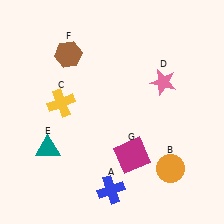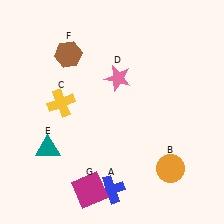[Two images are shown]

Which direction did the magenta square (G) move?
The magenta square (G) moved left.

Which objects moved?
The objects that moved are: the pink star (D), the magenta square (G).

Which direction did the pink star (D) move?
The pink star (D) moved left.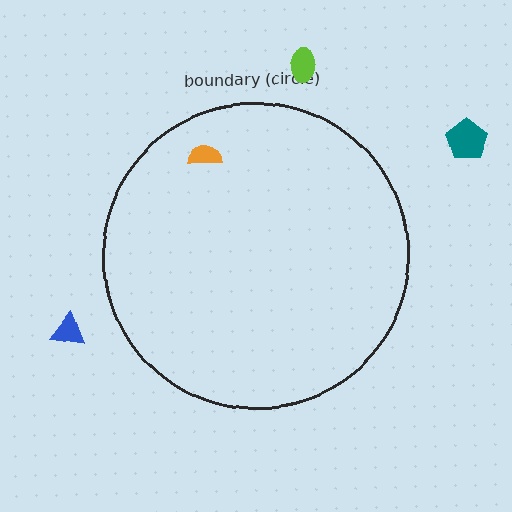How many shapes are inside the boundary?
1 inside, 3 outside.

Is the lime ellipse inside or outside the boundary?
Outside.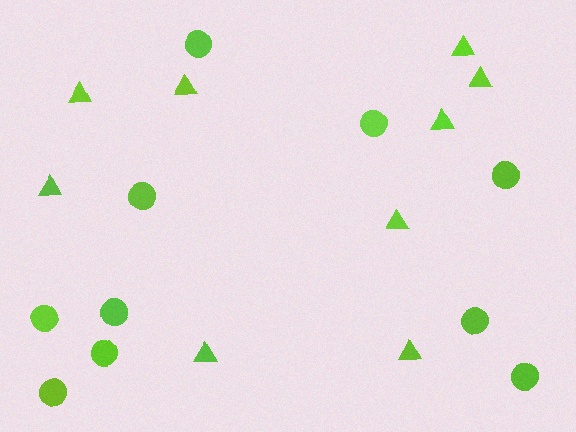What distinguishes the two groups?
There are 2 groups: one group of circles (10) and one group of triangles (9).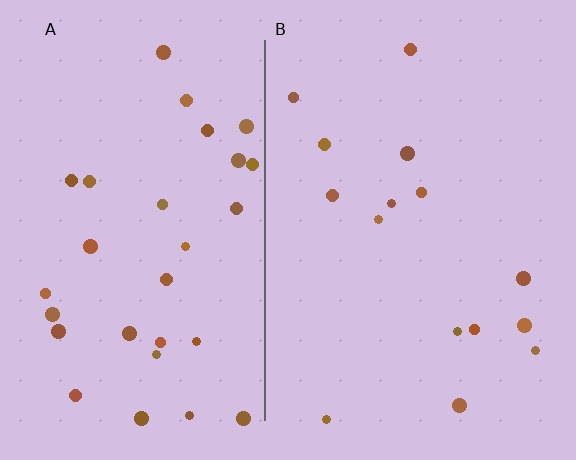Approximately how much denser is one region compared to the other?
Approximately 1.9× — region A over region B.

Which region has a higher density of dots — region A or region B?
A (the left).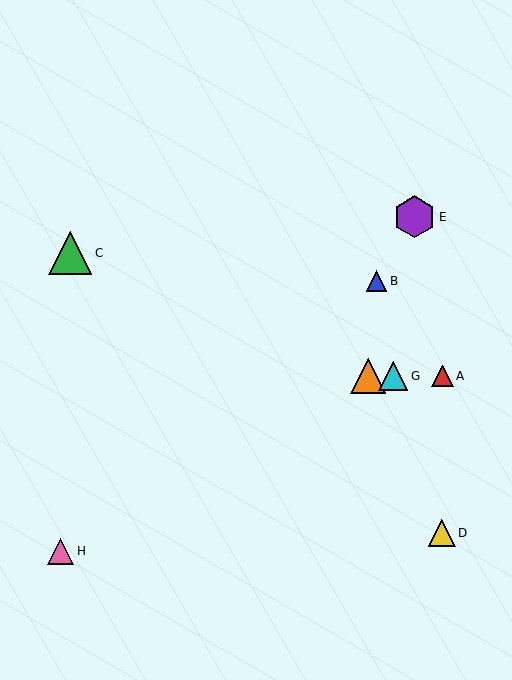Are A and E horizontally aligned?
No, A is at y≈376 and E is at y≈217.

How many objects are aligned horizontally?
3 objects (A, F, G) are aligned horizontally.